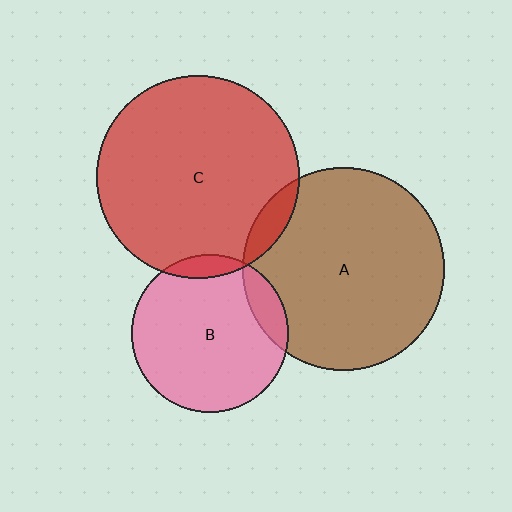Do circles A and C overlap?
Yes.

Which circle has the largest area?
Circle C (red).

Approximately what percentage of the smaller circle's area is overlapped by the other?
Approximately 5%.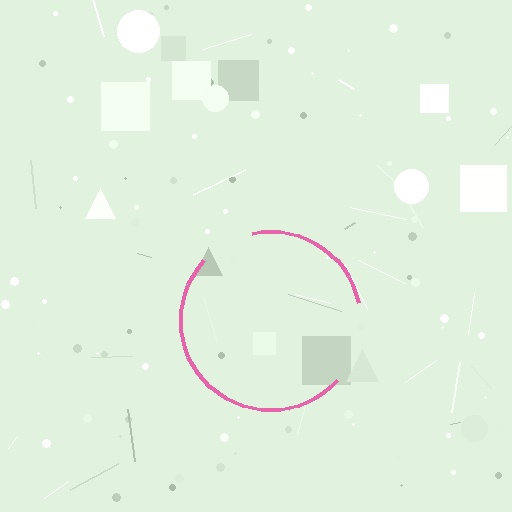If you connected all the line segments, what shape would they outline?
They would outline a circle.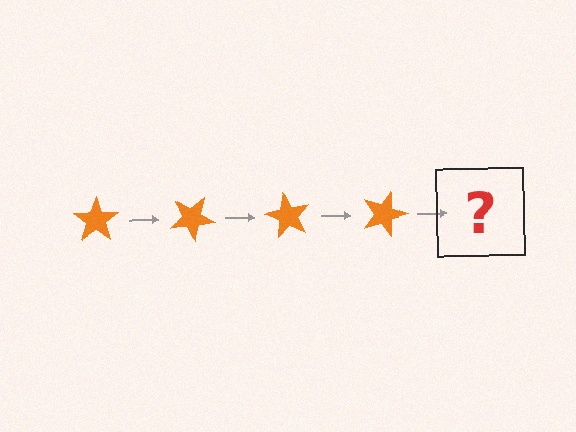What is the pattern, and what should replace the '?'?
The pattern is that the star rotates 30 degrees each step. The '?' should be an orange star rotated 120 degrees.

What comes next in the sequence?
The next element should be an orange star rotated 120 degrees.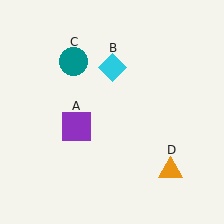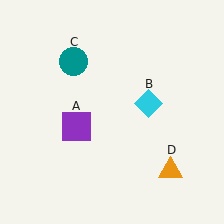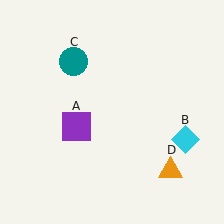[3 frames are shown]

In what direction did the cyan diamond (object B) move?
The cyan diamond (object B) moved down and to the right.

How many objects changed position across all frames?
1 object changed position: cyan diamond (object B).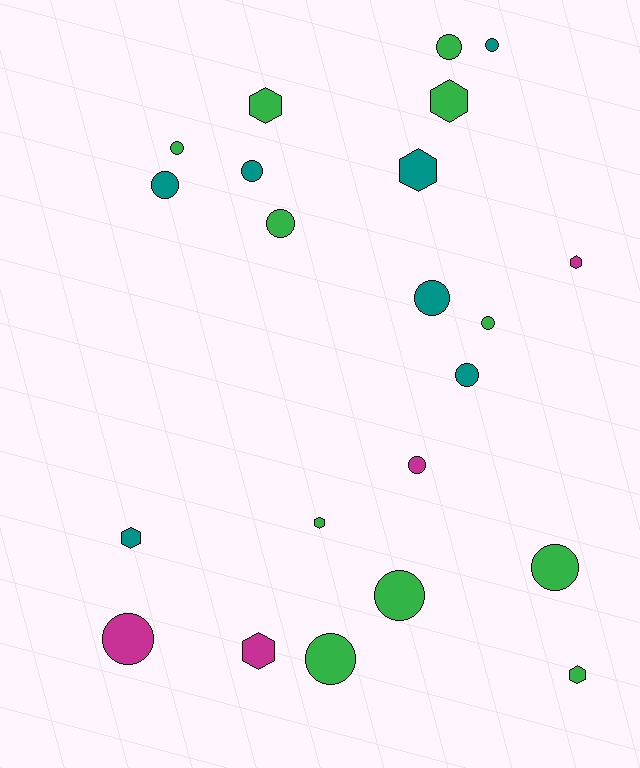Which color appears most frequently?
Green, with 11 objects.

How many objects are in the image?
There are 22 objects.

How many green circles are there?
There are 7 green circles.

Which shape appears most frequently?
Circle, with 14 objects.